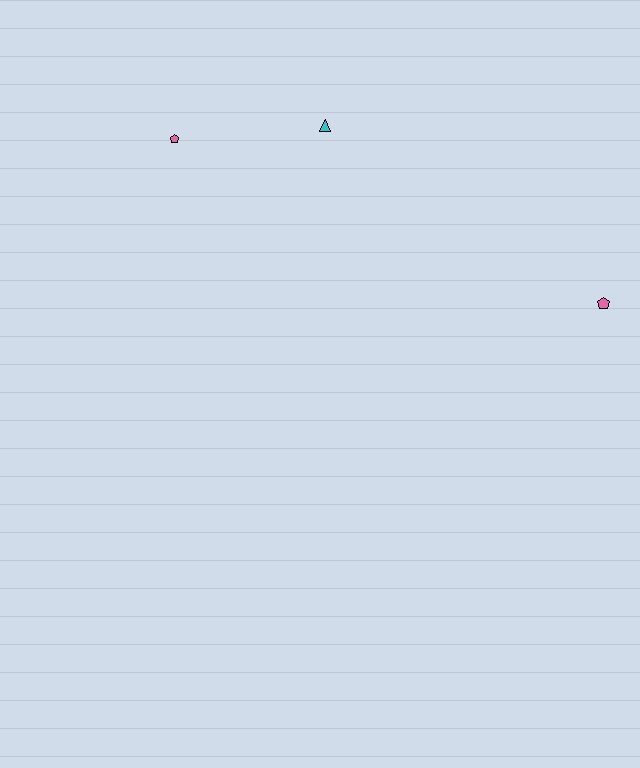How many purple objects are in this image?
There are no purple objects.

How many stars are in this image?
There are no stars.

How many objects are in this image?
There are 3 objects.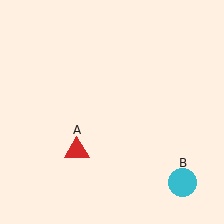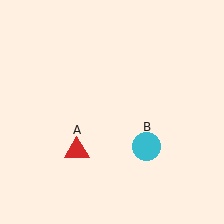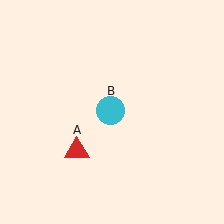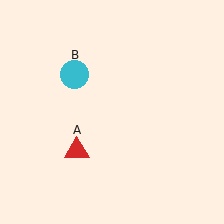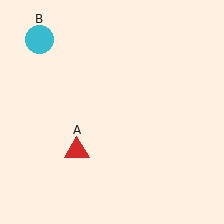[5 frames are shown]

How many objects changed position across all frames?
1 object changed position: cyan circle (object B).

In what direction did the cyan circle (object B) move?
The cyan circle (object B) moved up and to the left.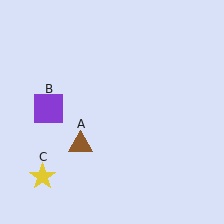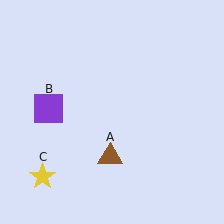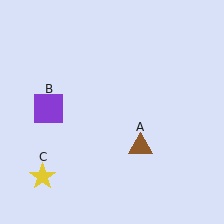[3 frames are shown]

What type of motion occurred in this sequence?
The brown triangle (object A) rotated counterclockwise around the center of the scene.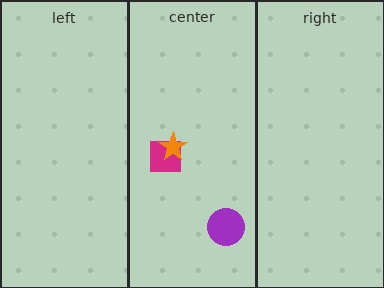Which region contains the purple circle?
The center region.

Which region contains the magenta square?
The center region.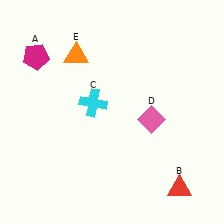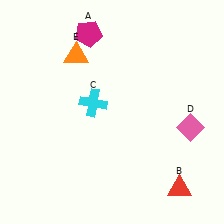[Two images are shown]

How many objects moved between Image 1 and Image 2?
2 objects moved between the two images.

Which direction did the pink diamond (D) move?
The pink diamond (D) moved right.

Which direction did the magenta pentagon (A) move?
The magenta pentagon (A) moved right.